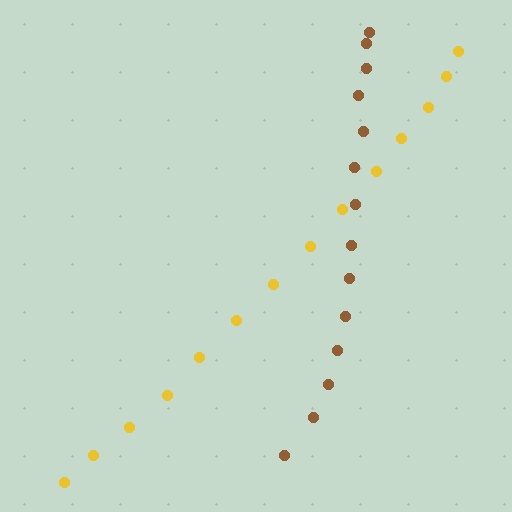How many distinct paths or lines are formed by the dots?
There are 2 distinct paths.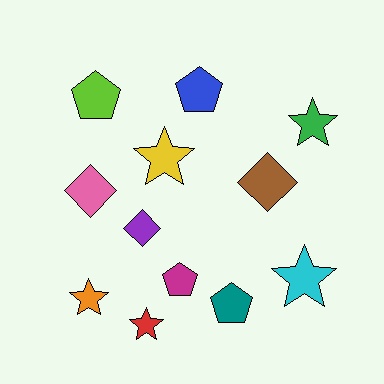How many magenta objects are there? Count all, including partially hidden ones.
There is 1 magenta object.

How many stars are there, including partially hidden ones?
There are 5 stars.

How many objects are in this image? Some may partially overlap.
There are 12 objects.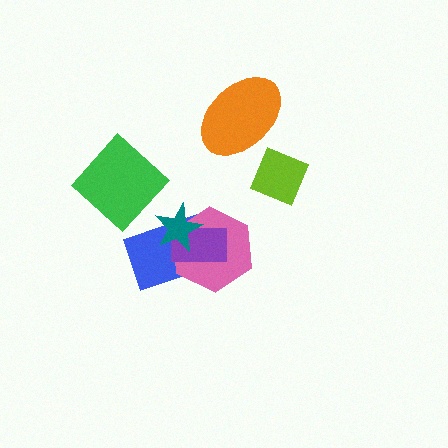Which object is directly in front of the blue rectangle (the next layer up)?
The pink hexagon is directly in front of the blue rectangle.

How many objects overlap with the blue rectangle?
3 objects overlap with the blue rectangle.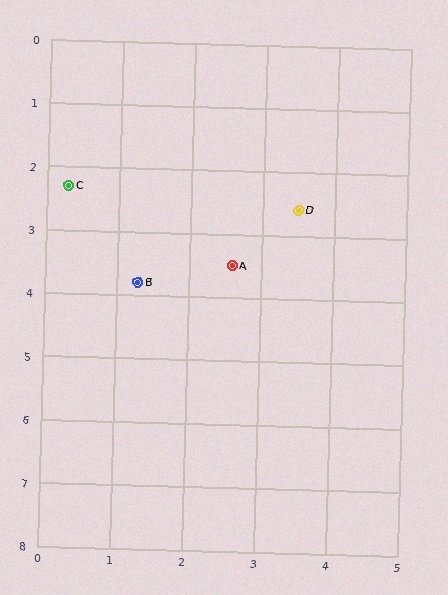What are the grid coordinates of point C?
Point C is at approximately (0.3, 2.3).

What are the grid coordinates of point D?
Point D is at approximately (3.5, 2.6).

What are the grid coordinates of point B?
Point B is at approximately (1.3, 3.8).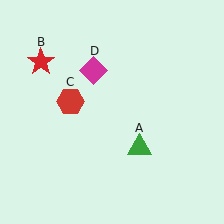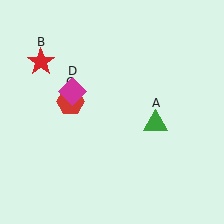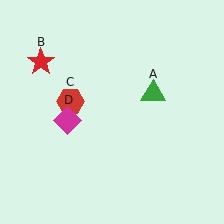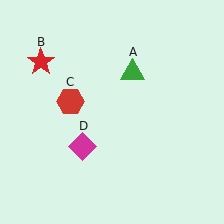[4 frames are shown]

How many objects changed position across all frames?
2 objects changed position: green triangle (object A), magenta diamond (object D).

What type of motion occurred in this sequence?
The green triangle (object A), magenta diamond (object D) rotated counterclockwise around the center of the scene.